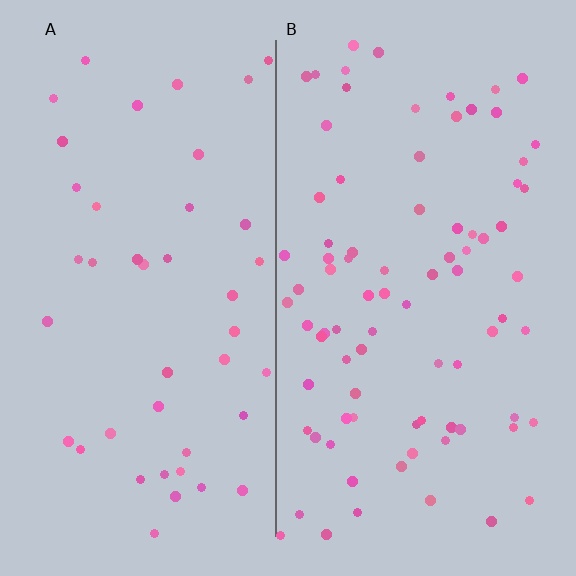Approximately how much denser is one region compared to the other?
Approximately 2.0× — region B over region A.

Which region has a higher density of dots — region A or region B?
B (the right).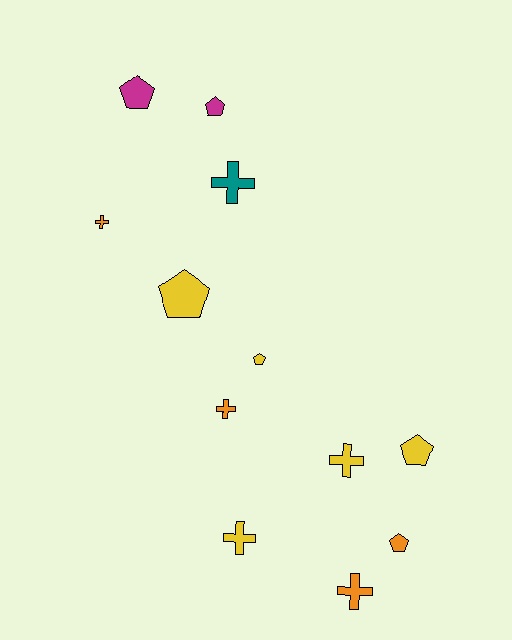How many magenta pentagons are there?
There are 2 magenta pentagons.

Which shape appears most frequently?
Pentagon, with 6 objects.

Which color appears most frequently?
Yellow, with 5 objects.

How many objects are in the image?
There are 12 objects.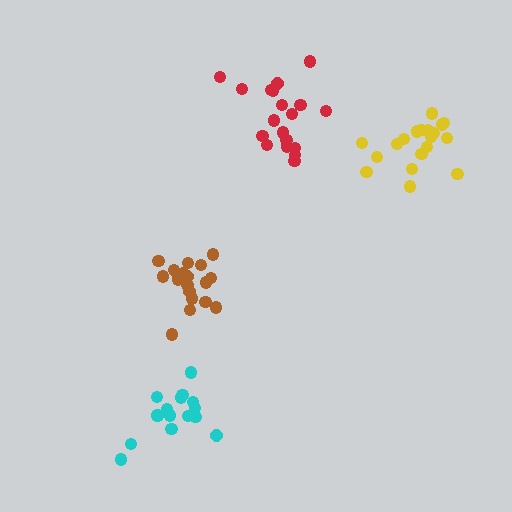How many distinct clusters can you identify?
There are 4 distinct clusters.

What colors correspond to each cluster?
The clusters are colored: cyan, red, brown, yellow.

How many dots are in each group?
Group 1: 17 dots, Group 2: 19 dots, Group 3: 19 dots, Group 4: 19 dots (74 total).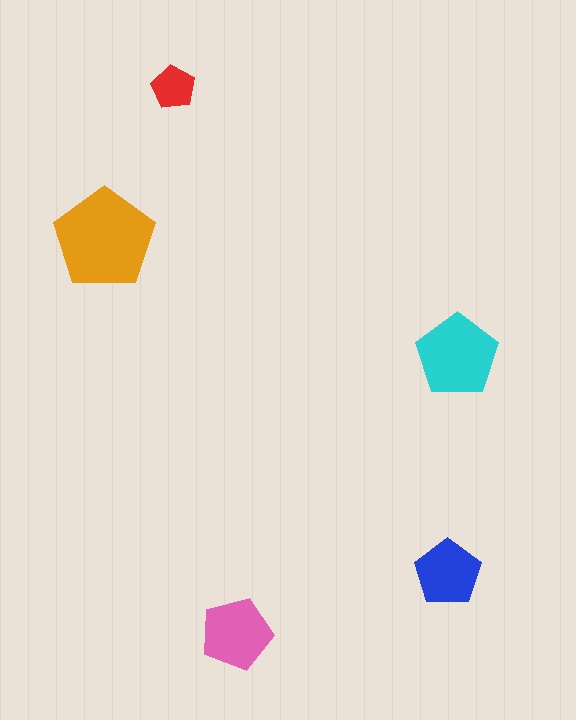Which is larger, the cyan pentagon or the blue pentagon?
The cyan one.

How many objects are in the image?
There are 5 objects in the image.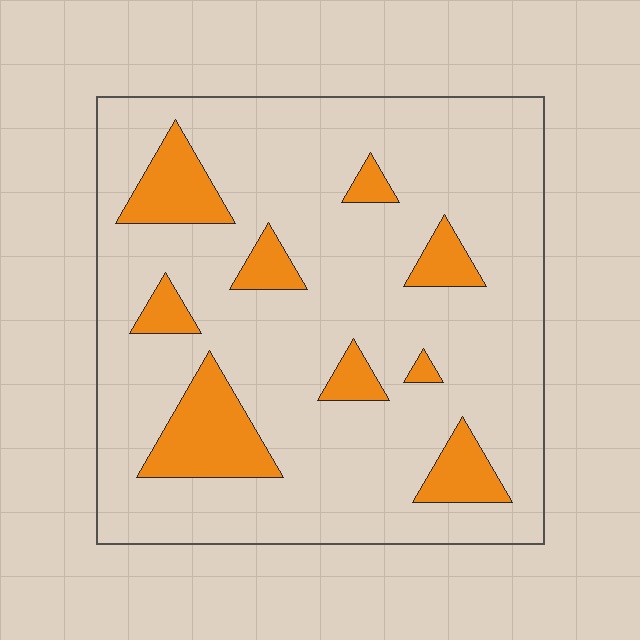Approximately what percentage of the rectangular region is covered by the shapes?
Approximately 15%.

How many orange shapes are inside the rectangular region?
9.